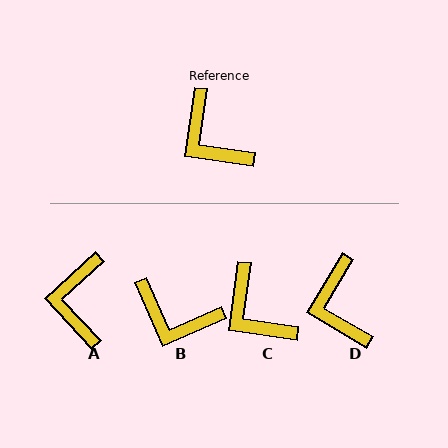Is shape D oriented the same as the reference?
No, it is off by about 23 degrees.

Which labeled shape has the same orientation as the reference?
C.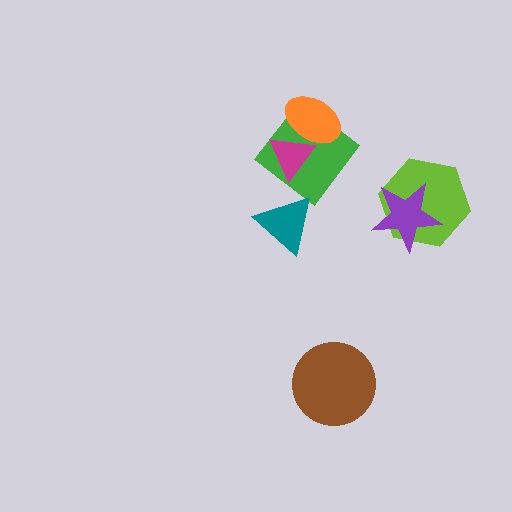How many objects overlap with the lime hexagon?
1 object overlaps with the lime hexagon.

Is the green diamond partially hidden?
Yes, it is partially covered by another shape.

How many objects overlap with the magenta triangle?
2 objects overlap with the magenta triangle.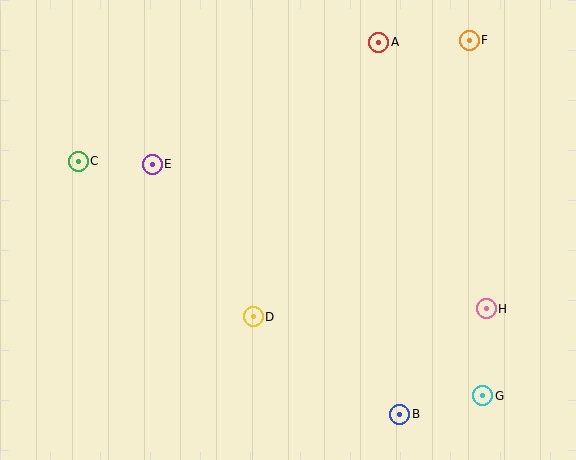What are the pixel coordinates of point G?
Point G is at (483, 396).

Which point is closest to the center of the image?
Point D at (253, 317) is closest to the center.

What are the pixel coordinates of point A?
Point A is at (379, 42).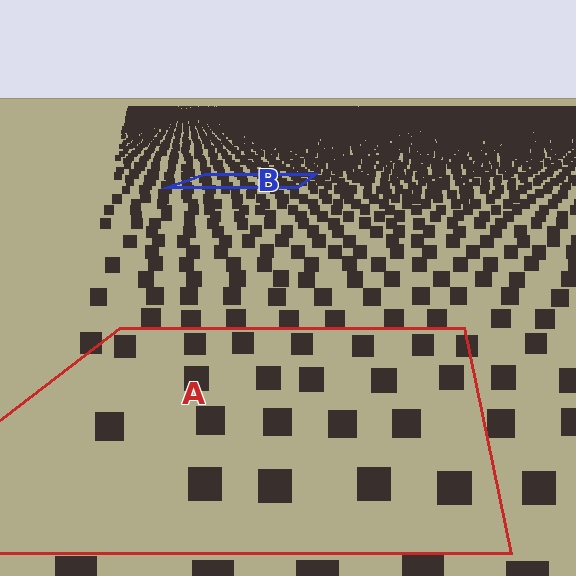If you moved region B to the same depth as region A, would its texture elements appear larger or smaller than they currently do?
They would appear larger. At a closer depth, the same texture elements are projected at a bigger on-screen size.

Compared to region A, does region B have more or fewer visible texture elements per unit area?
Region B has more texture elements per unit area — they are packed more densely because it is farther away.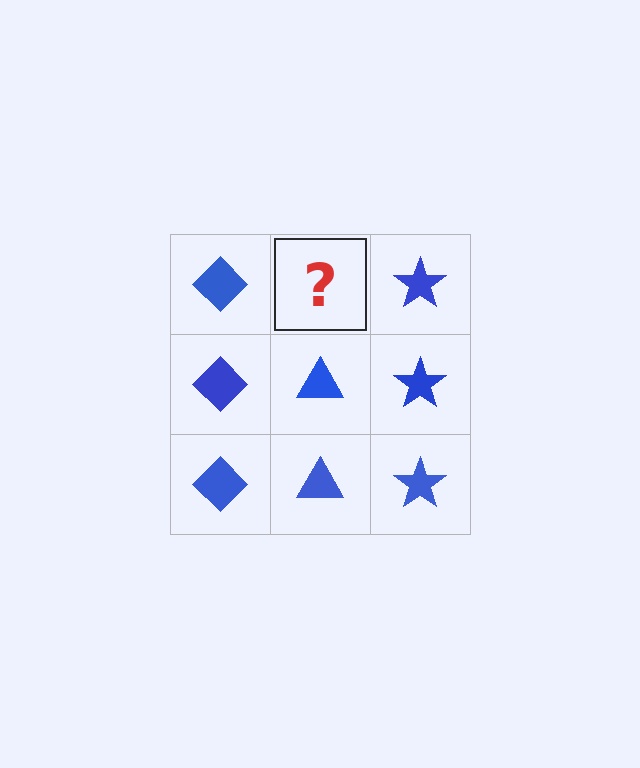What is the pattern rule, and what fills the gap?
The rule is that each column has a consistent shape. The gap should be filled with a blue triangle.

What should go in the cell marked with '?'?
The missing cell should contain a blue triangle.